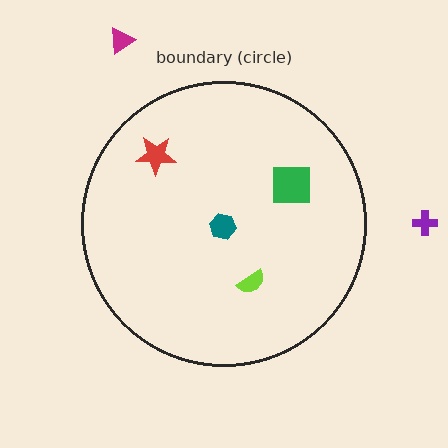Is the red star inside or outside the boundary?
Inside.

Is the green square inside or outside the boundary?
Inside.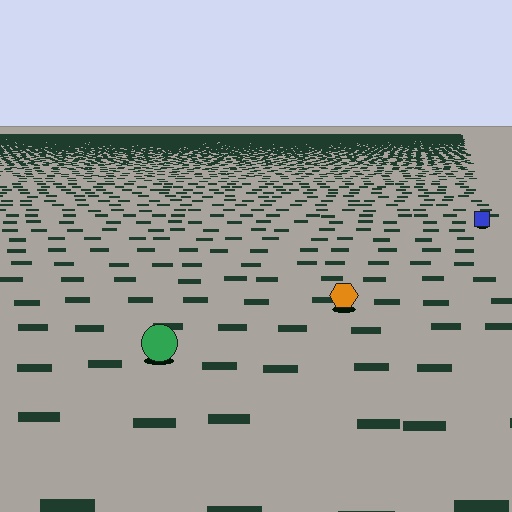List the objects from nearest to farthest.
From nearest to farthest: the green circle, the orange hexagon, the blue square.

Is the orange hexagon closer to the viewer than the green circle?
No. The green circle is closer — you can tell from the texture gradient: the ground texture is coarser near it.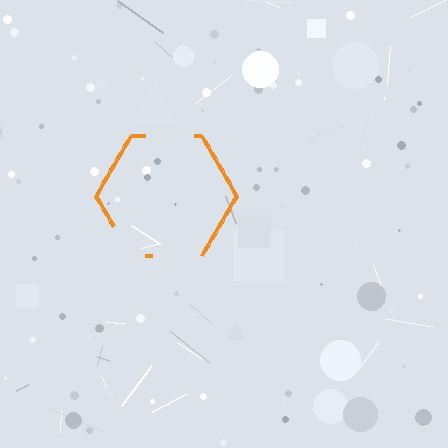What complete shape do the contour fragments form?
The contour fragments form a hexagon.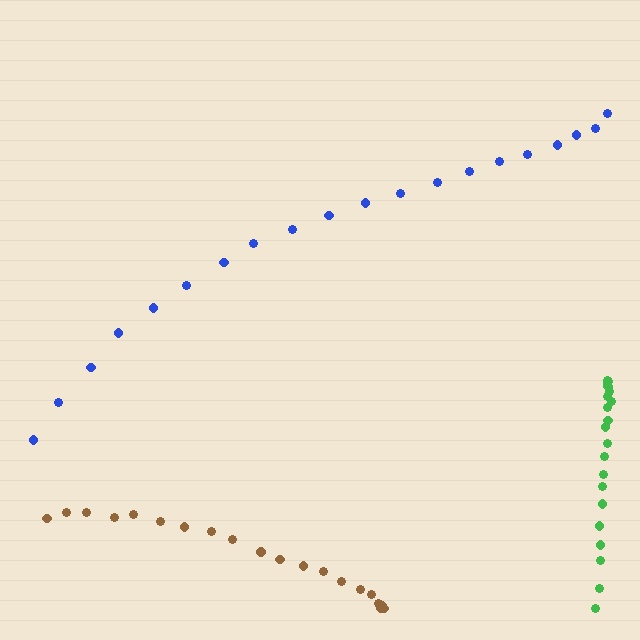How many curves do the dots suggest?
There are 3 distinct paths.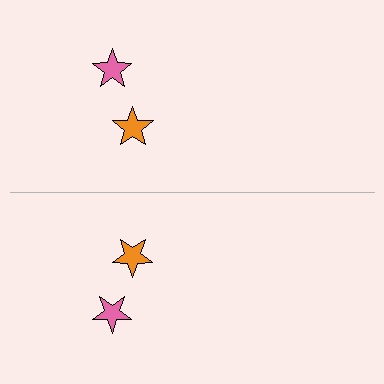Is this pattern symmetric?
Yes, this pattern has bilateral (reflection) symmetry.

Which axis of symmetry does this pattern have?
The pattern has a horizontal axis of symmetry running through the center of the image.